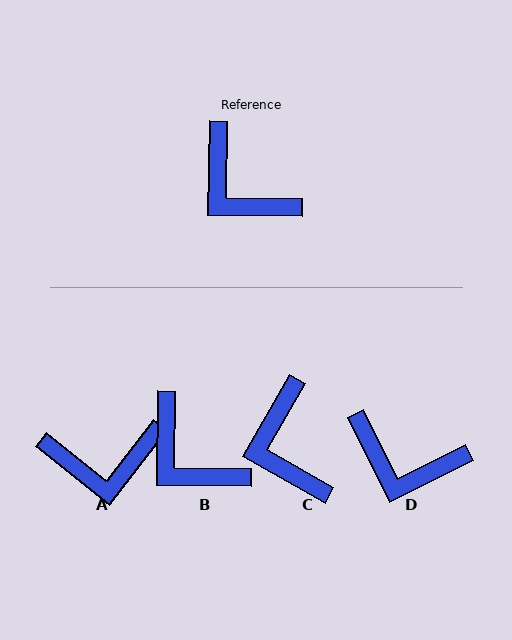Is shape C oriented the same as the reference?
No, it is off by about 29 degrees.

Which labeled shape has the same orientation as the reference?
B.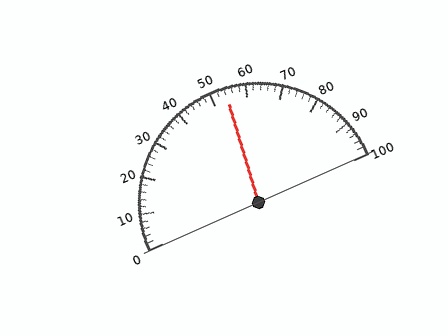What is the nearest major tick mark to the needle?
The nearest major tick mark is 50.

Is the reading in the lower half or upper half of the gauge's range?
The reading is in the upper half of the range (0 to 100).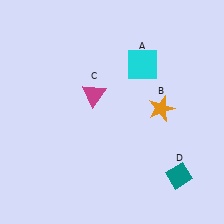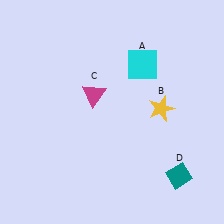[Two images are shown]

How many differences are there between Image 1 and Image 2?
There is 1 difference between the two images.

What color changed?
The star (B) changed from orange in Image 1 to yellow in Image 2.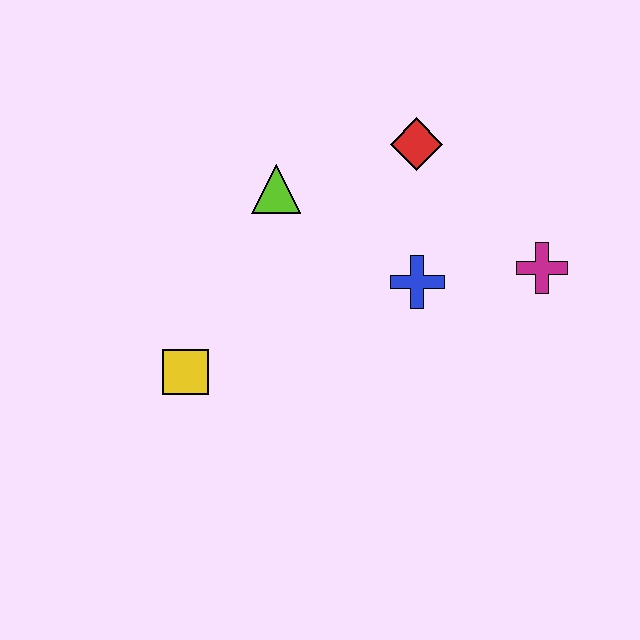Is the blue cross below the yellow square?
No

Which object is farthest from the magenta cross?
The yellow square is farthest from the magenta cross.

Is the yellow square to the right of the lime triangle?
No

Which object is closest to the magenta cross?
The blue cross is closest to the magenta cross.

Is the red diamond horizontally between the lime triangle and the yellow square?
No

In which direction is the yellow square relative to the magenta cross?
The yellow square is to the left of the magenta cross.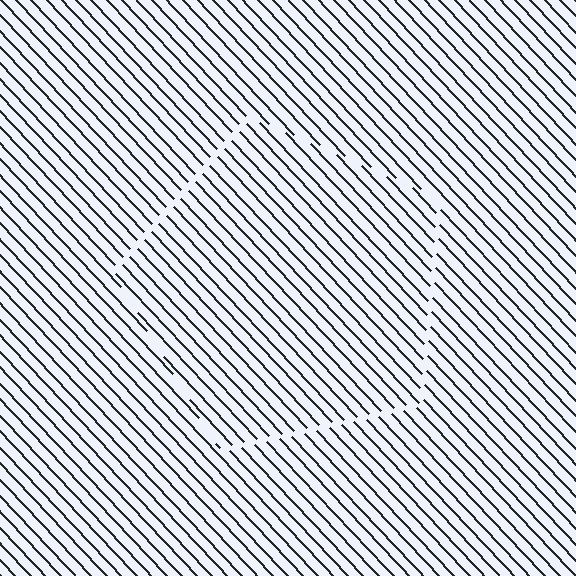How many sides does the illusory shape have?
5 sides — the line-ends trace a pentagon.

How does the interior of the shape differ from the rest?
The interior of the shape contains the same grating, shifted by half a period — the contour is defined by the phase discontinuity where line-ends from the inner and outer gratings abut.